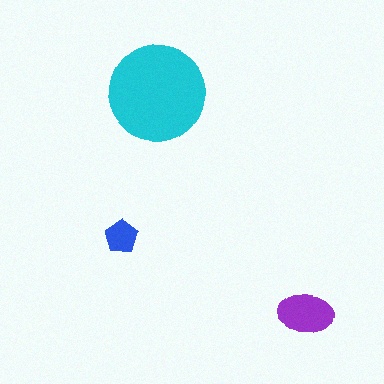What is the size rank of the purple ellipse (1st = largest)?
2nd.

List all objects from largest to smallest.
The cyan circle, the purple ellipse, the blue pentagon.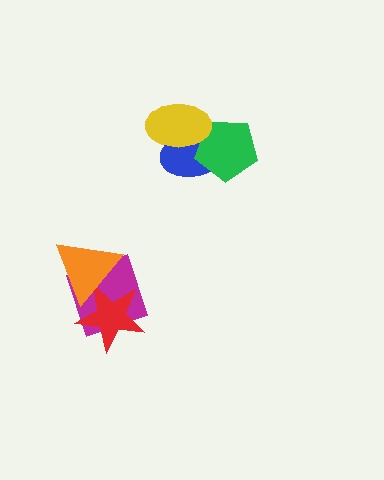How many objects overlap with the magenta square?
2 objects overlap with the magenta square.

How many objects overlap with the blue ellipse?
2 objects overlap with the blue ellipse.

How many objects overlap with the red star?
2 objects overlap with the red star.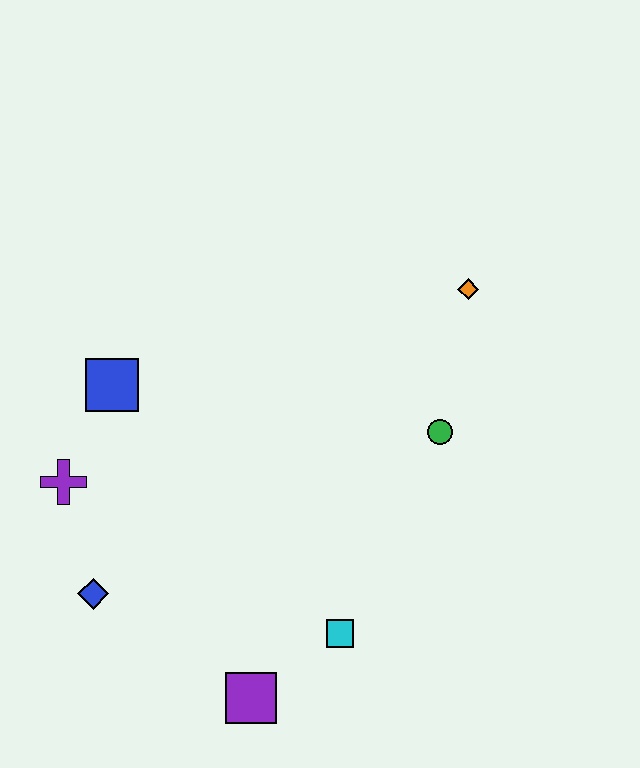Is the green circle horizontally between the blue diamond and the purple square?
No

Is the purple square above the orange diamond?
No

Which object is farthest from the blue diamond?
The orange diamond is farthest from the blue diamond.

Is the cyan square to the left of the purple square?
No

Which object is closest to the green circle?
The orange diamond is closest to the green circle.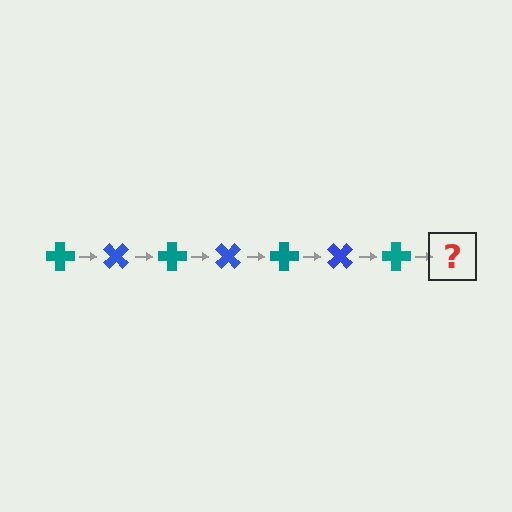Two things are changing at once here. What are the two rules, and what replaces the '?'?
The two rules are that it rotates 45 degrees each step and the color cycles through teal and blue. The '?' should be a blue cross, rotated 315 degrees from the start.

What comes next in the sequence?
The next element should be a blue cross, rotated 315 degrees from the start.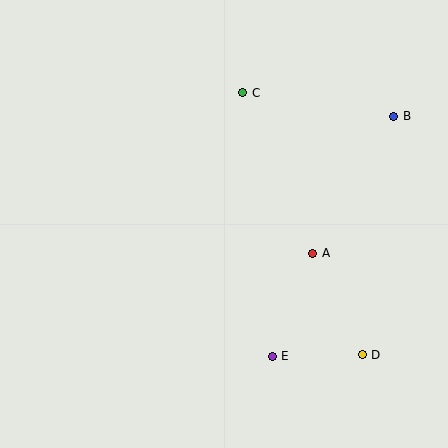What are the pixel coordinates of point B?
Point B is at (394, 116).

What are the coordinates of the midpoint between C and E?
The midpoint between C and E is at (257, 225).